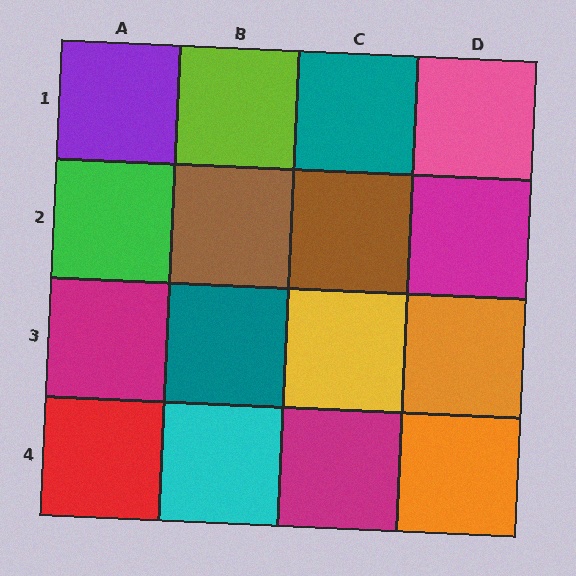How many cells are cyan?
1 cell is cyan.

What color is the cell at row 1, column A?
Purple.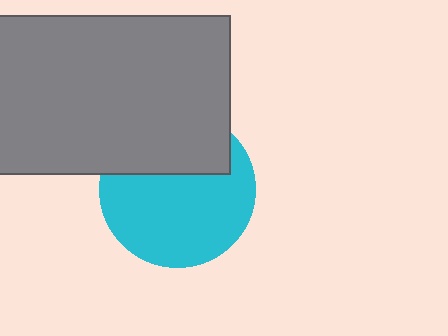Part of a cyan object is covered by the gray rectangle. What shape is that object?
It is a circle.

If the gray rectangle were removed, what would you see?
You would see the complete cyan circle.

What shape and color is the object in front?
The object in front is a gray rectangle.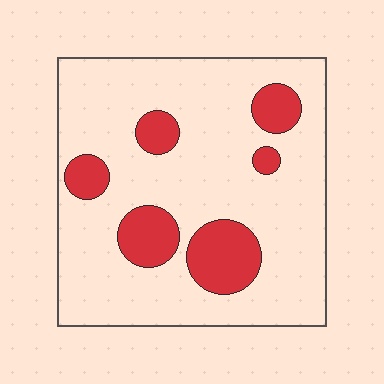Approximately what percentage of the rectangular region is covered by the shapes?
Approximately 20%.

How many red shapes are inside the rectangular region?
6.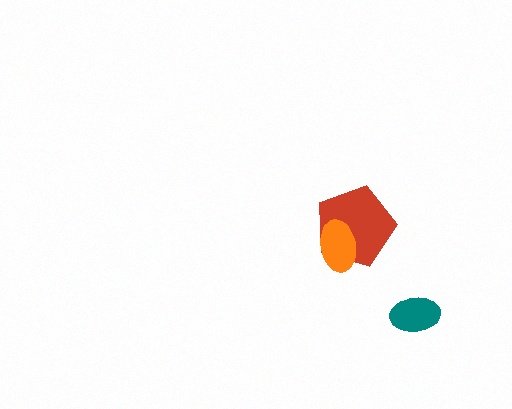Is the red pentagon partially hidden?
Yes, it is partially covered by another shape.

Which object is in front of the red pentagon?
The orange ellipse is in front of the red pentagon.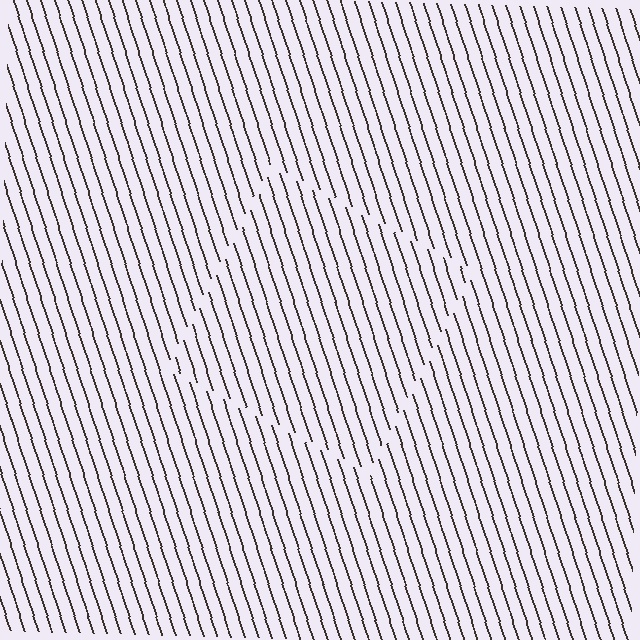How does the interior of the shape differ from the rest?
The interior of the shape contains the same grating, shifted by half a period — the contour is defined by the phase discontinuity where line-ends from the inner and outer gratings abut.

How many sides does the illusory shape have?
4 sides — the line-ends trace a square.